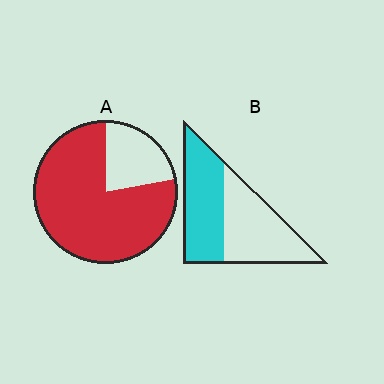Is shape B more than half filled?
Roughly half.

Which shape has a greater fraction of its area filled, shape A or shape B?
Shape A.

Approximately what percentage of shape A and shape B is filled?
A is approximately 80% and B is approximately 50%.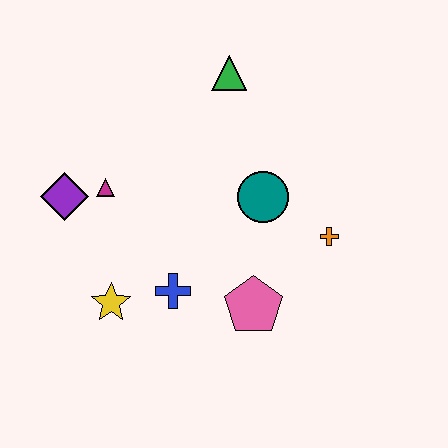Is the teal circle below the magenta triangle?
Yes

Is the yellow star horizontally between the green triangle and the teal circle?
No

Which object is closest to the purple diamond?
The magenta triangle is closest to the purple diamond.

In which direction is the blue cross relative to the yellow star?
The blue cross is to the right of the yellow star.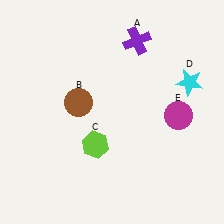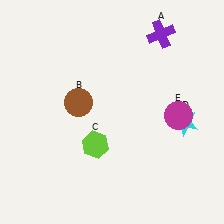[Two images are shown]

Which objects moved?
The objects that moved are: the purple cross (A), the cyan star (D).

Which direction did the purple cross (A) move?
The purple cross (A) moved right.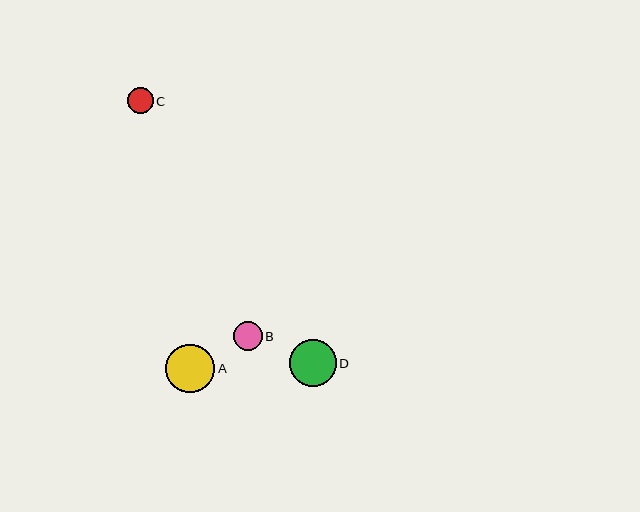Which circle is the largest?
Circle A is the largest with a size of approximately 49 pixels.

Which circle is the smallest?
Circle C is the smallest with a size of approximately 26 pixels.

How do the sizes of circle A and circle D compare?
Circle A and circle D are approximately the same size.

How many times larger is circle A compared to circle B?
Circle A is approximately 1.7 times the size of circle B.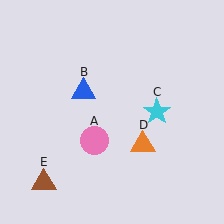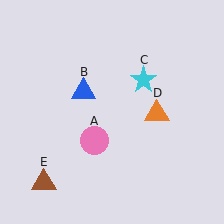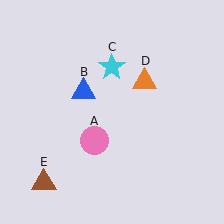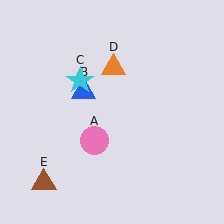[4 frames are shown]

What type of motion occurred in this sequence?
The cyan star (object C), orange triangle (object D) rotated counterclockwise around the center of the scene.